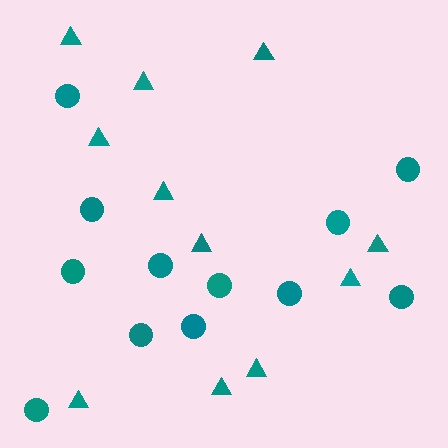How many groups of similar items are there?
There are 2 groups: one group of circles (12) and one group of triangles (11).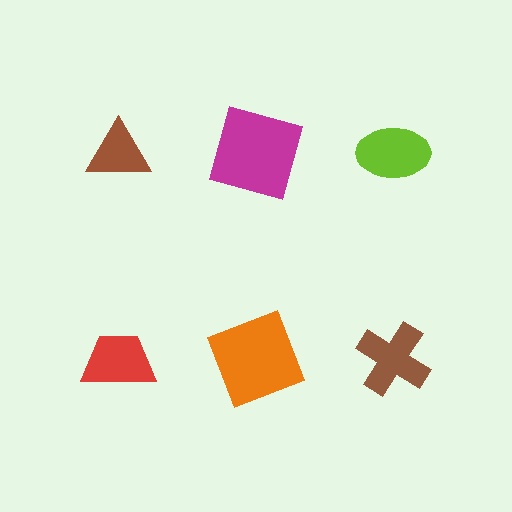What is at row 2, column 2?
An orange square.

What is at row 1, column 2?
A magenta square.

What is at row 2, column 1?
A red trapezoid.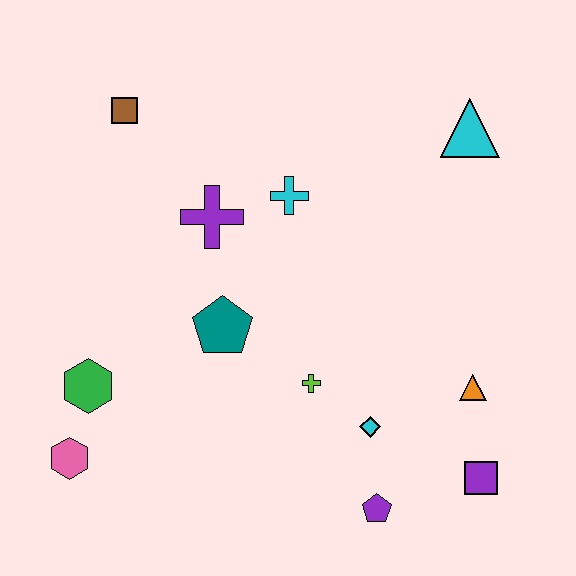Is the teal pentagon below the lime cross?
No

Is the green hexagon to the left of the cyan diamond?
Yes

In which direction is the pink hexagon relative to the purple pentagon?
The pink hexagon is to the left of the purple pentagon.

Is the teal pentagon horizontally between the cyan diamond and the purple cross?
Yes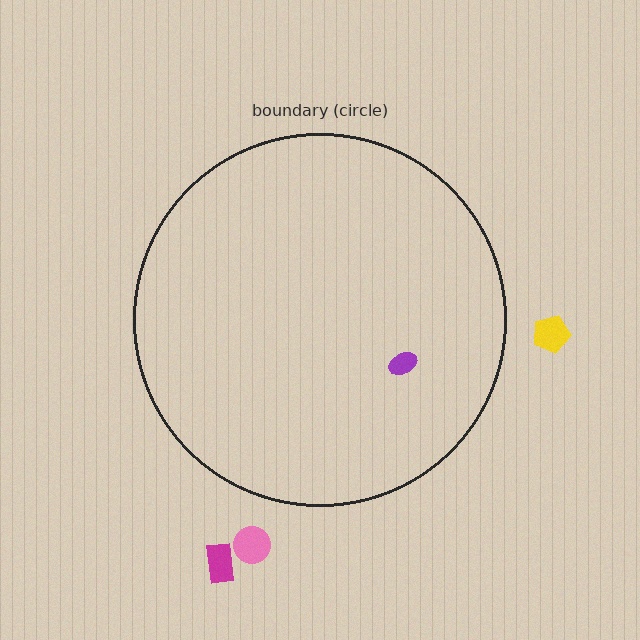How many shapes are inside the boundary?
1 inside, 3 outside.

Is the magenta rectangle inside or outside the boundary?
Outside.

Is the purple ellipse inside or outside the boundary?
Inside.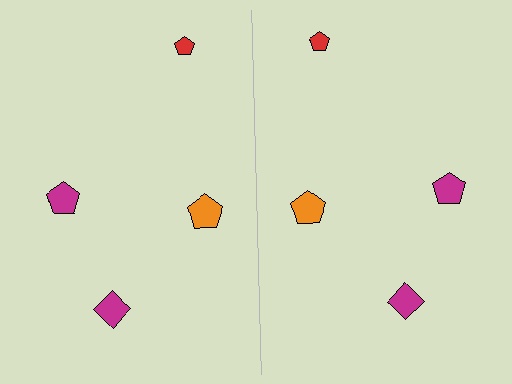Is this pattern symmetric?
Yes, this pattern has bilateral (reflection) symmetry.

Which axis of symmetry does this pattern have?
The pattern has a vertical axis of symmetry running through the center of the image.